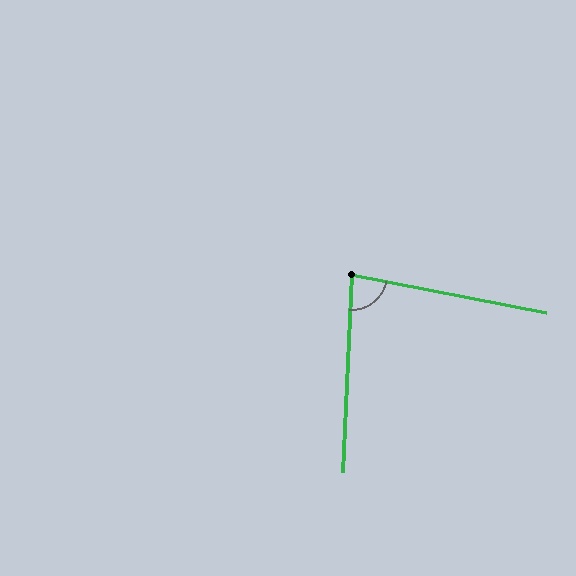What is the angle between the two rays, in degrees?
Approximately 81 degrees.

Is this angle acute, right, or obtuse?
It is acute.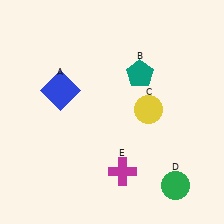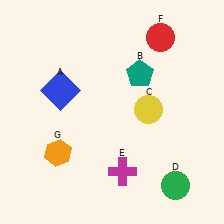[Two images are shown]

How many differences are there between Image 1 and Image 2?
There are 2 differences between the two images.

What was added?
A red circle (F), an orange hexagon (G) were added in Image 2.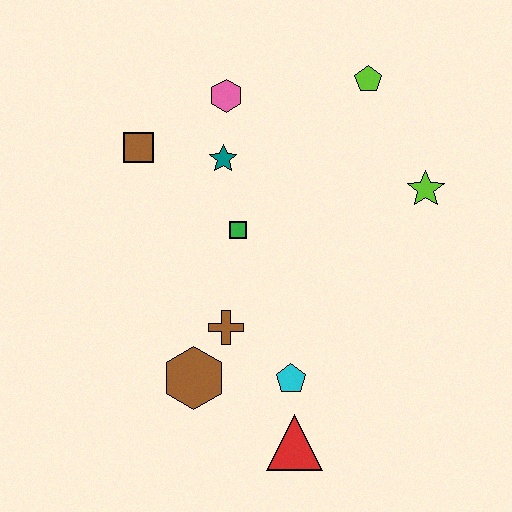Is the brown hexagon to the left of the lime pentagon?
Yes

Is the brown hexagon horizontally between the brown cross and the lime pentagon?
No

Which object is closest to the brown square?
The teal star is closest to the brown square.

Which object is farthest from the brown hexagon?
The lime pentagon is farthest from the brown hexagon.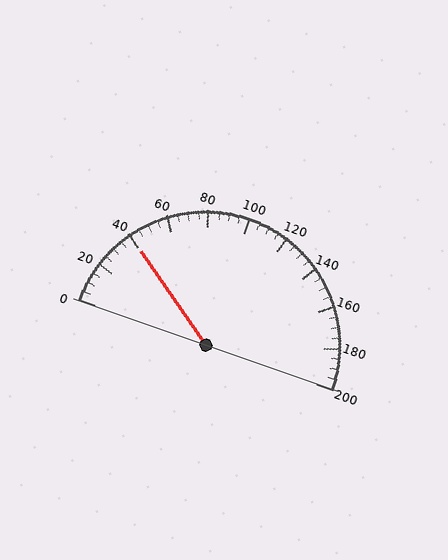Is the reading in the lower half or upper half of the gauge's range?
The reading is in the lower half of the range (0 to 200).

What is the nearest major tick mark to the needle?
The nearest major tick mark is 40.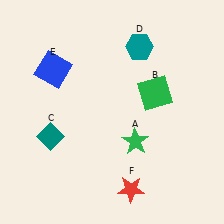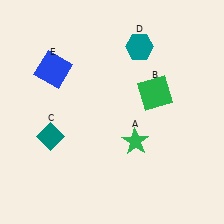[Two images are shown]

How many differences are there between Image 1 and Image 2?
There is 1 difference between the two images.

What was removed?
The red star (F) was removed in Image 2.